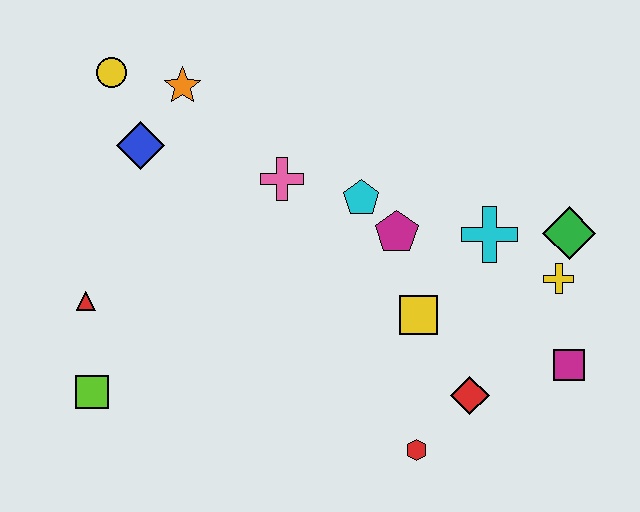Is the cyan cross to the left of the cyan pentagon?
No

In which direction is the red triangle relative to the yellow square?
The red triangle is to the left of the yellow square.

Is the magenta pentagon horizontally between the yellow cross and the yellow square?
No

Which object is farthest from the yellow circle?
The magenta square is farthest from the yellow circle.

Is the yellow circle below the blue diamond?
No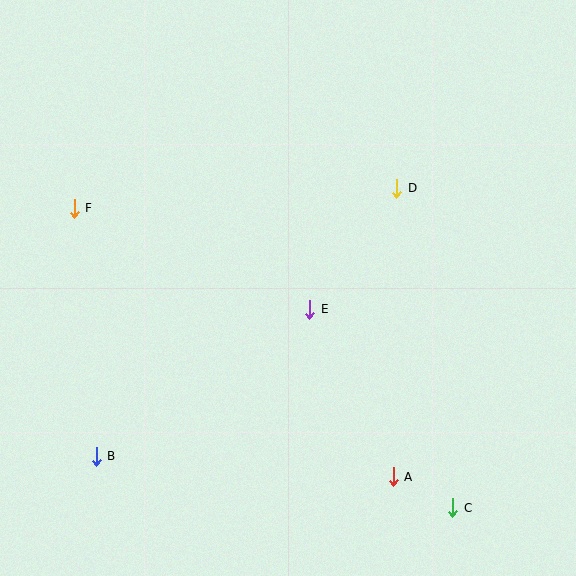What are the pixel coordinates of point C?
Point C is at (453, 508).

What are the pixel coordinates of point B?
Point B is at (96, 456).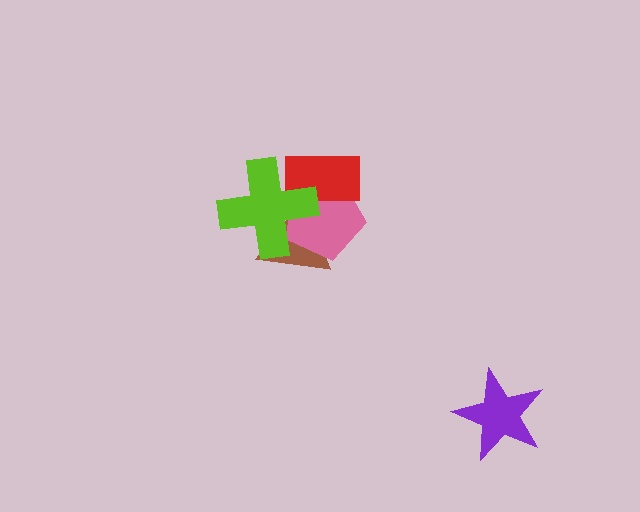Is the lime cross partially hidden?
No, no other shape covers it.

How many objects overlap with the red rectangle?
3 objects overlap with the red rectangle.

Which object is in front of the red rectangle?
The lime cross is in front of the red rectangle.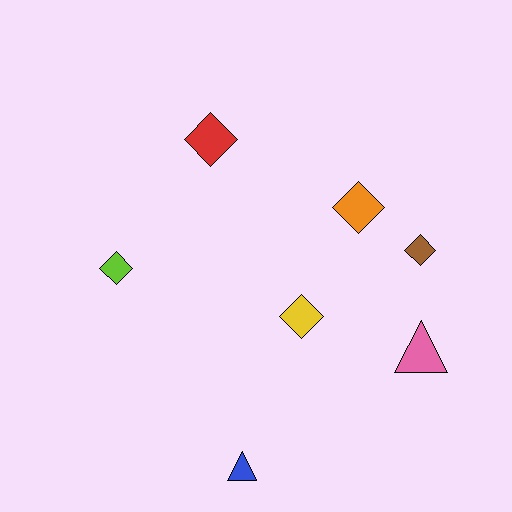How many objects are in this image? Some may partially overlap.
There are 7 objects.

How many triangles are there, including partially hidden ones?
There are 2 triangles.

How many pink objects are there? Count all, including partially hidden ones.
There is 1 pink object.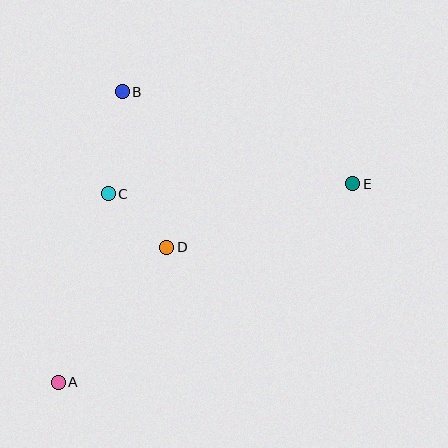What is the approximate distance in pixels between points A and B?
The distance between A and B is approximately 298 pixels.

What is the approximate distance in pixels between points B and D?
The distance between B and D is approximately 162 pixels.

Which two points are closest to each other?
Points C and D are closest to each other.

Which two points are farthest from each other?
Points A and E are farthest from each other.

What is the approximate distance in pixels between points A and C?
The distance between A and C is approximately 195 pixels.